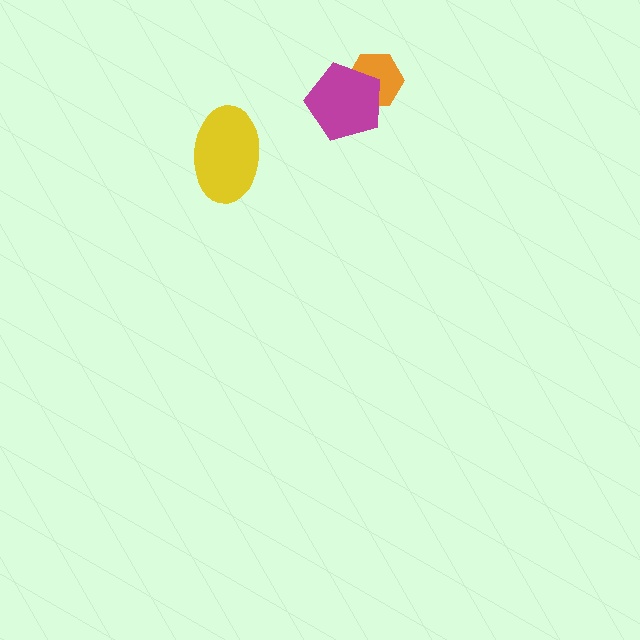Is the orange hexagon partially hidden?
Yes, it is partially covered by another shape.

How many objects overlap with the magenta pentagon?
1 object overlaps with the magenta pentagon.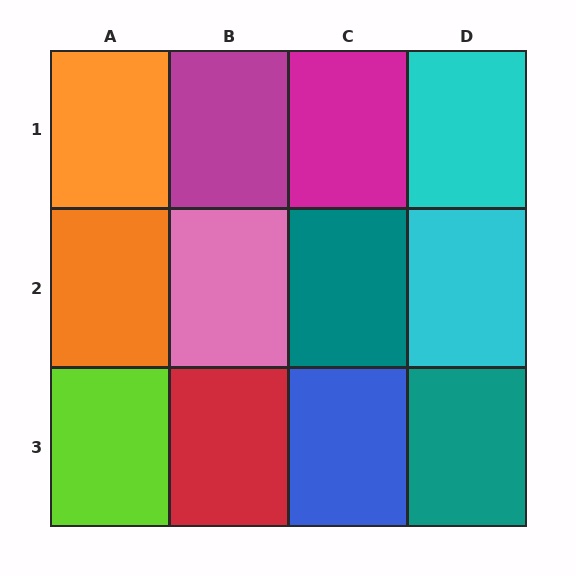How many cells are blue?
1 cell is blue.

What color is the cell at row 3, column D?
Teal.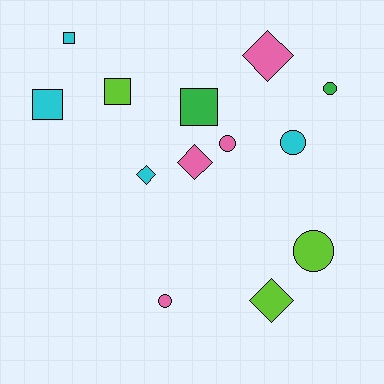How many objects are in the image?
There are 13 objects.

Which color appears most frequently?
Cyan, with 4 objects.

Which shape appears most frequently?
Circle, with 5 objects.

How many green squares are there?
There is 1 green square.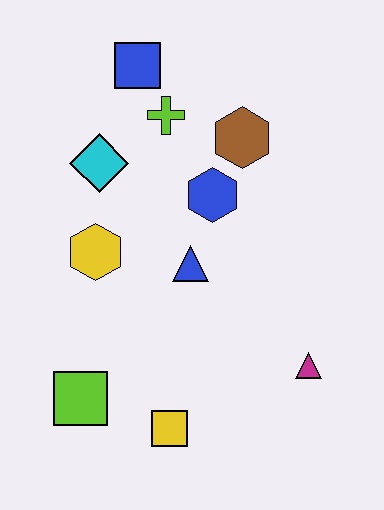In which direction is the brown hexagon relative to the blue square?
The brown hexagon is to the right of the blue square.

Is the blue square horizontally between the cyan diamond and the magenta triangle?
Yes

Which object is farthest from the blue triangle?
The blue square is farthest from the blue triangle.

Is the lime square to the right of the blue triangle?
No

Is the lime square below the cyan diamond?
Yes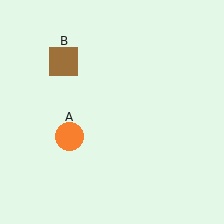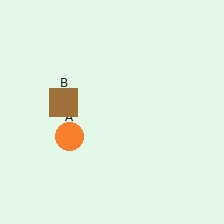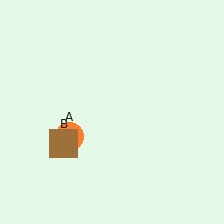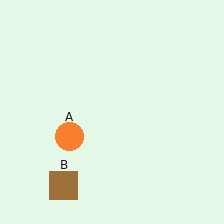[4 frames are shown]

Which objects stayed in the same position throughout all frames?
Orange circle (object A) remained stationary.